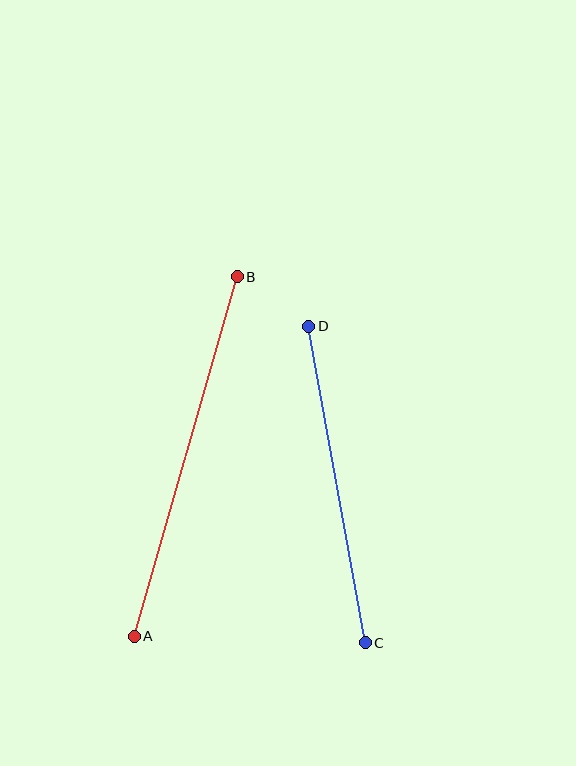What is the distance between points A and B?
The distance is approximately 374 pixels.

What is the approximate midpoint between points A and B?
The midpoint is at approximately (186, 457) pixels.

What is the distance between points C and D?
The distance is approximately 321 pixels.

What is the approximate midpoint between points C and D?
The midpoint is at approximately (337, 485) pixels.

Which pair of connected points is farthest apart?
Points A and B are farthest apart.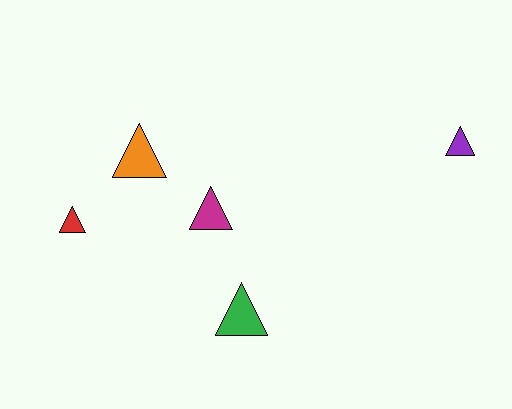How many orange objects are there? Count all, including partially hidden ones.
There is 1 orange object.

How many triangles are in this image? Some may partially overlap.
There are 5 triangles.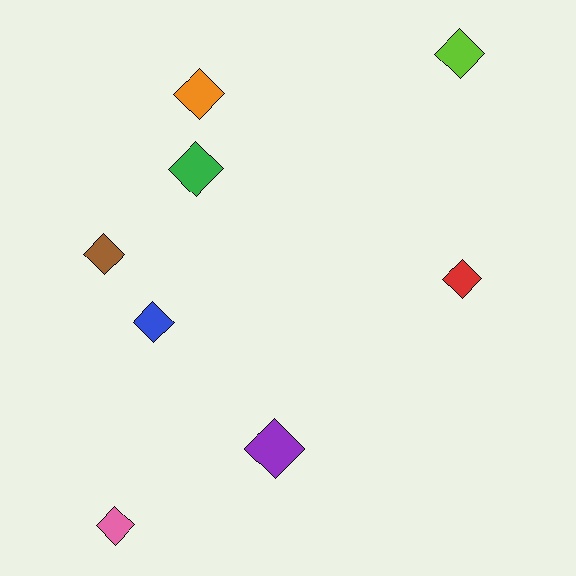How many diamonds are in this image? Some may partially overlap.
There are 8 diamonds.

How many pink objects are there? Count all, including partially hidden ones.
There is 1 pink object.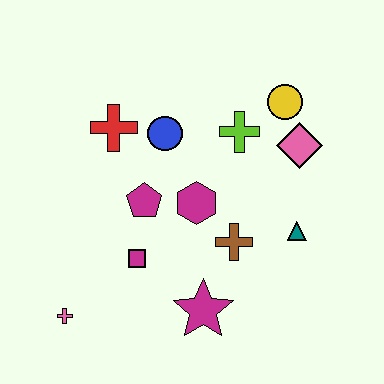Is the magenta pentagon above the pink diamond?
No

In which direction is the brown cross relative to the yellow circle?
The brown cross is below the yellow circle.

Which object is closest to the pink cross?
The magenta square is closest to the pink cross.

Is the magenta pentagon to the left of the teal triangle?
Yes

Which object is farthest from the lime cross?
The pink cross is farthest from the lime cross.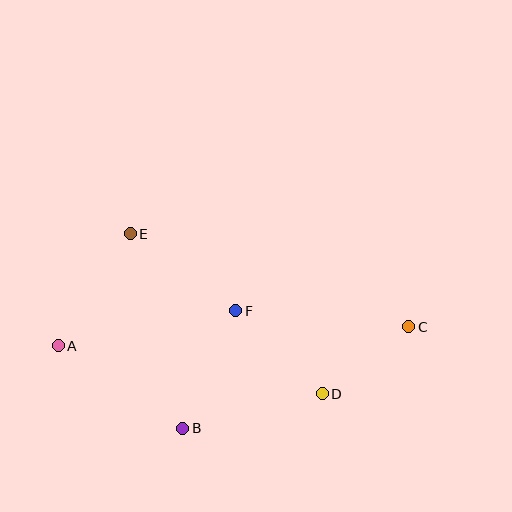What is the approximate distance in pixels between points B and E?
The distance between B and E is approximately 201 pixels.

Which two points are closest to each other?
Points C and D are closest to each other.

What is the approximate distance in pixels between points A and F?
The distance between A and F is approximately 181 pixels.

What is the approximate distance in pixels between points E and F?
The distance between E and F is approximately 131 pixels.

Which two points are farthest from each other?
Points A and C are farthest from each other.